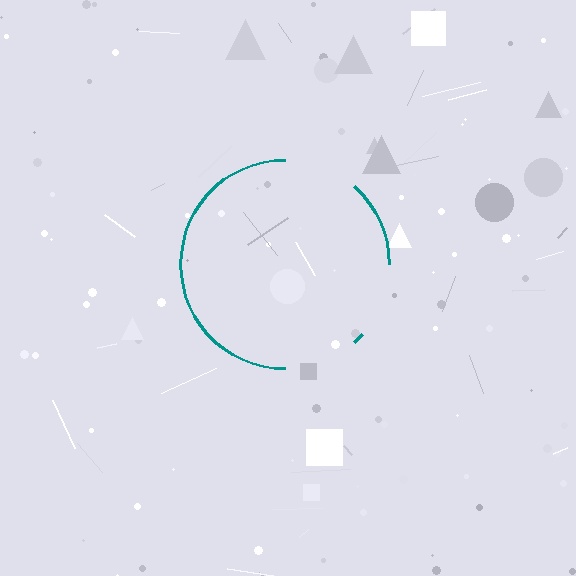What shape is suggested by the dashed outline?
The dashed outline suggests a circle.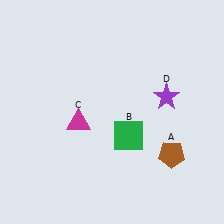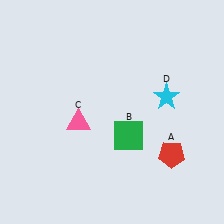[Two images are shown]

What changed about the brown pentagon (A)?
In Image 1, A is brown. In Image 2, it changed to red.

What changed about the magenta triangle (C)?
In Image 1, C is magenta. In Image 2, it changed to pink.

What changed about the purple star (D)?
In Image 1, D is purple. In Image 2, it changed to cyan.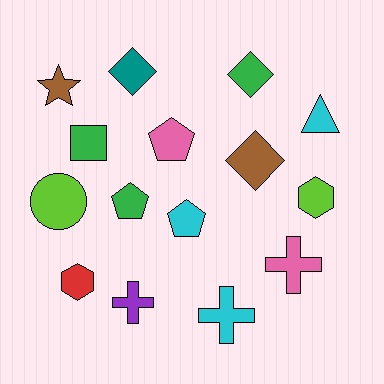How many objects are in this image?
There are 15 objects.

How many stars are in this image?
There is 1 star.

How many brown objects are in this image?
There are 2 brown objects.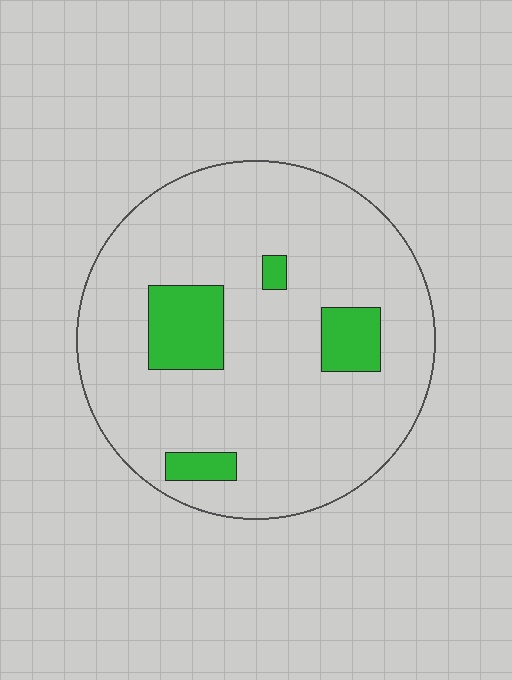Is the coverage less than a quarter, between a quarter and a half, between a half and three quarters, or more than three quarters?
Less than a quarter.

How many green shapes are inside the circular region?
4.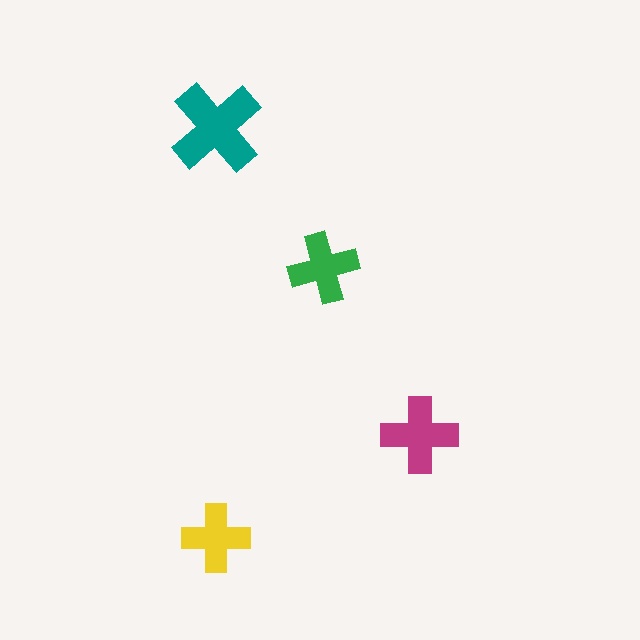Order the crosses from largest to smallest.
the teal one, the magenta one, the green one, the yellow one.